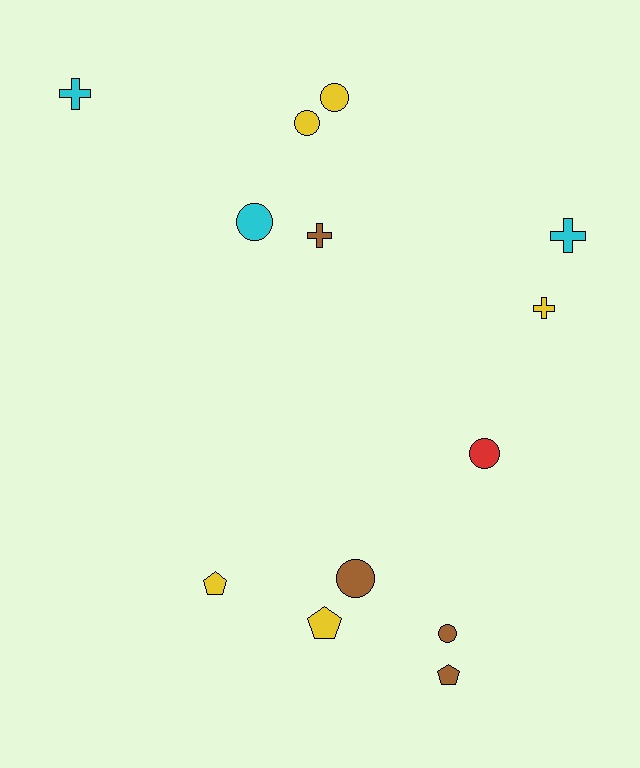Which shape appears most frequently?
Circle, with 6 objects.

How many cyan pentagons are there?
There are no cyan pentagons.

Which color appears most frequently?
Yellow, with 5 objects.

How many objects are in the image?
There are 13 objects.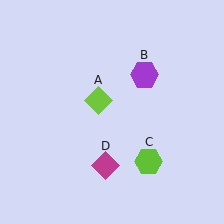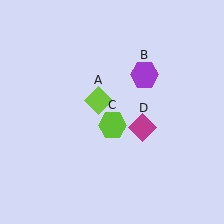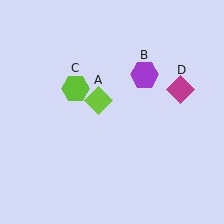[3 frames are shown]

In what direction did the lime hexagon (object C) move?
The lime hexagon (object C) moved up and to the left.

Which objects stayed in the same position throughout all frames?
Lime diamond (object A) and purple hexagon (object B) remained stationary.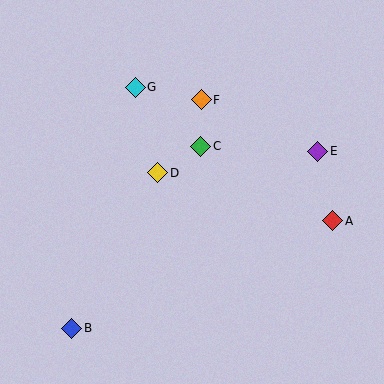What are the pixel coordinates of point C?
Point C is at (201, 146).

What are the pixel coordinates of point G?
Point G is at (135, 87).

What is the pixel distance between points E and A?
The distance between E and A is 71 pixels.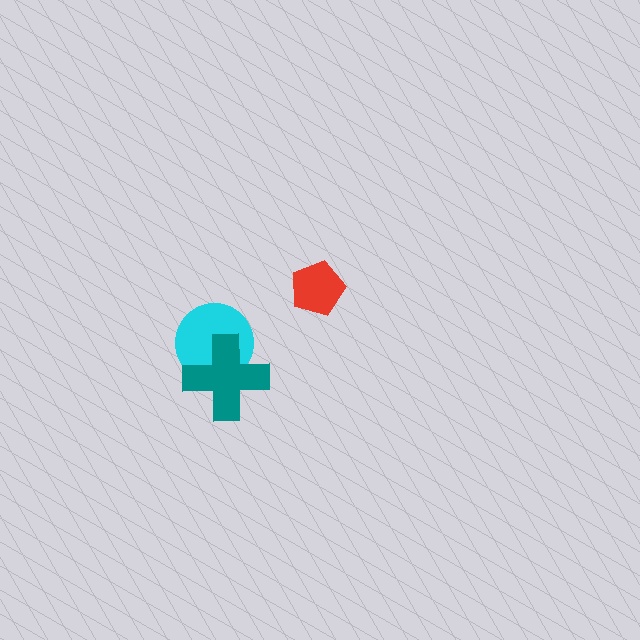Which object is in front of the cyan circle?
The teal cross is in front of the cyan circle.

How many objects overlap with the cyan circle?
1 object overlaps with the cyan circle.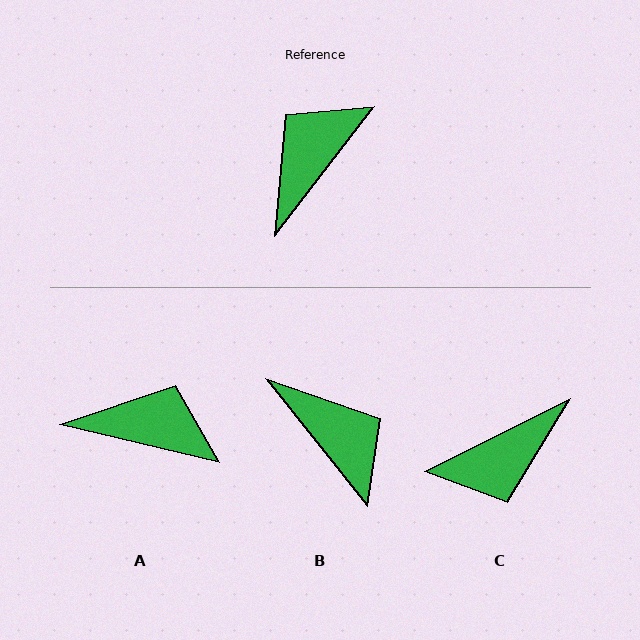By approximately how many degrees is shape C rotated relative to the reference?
Approximately 154 degrees counter-clockwise.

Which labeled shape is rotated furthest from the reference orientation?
C, about 154 degrees away.